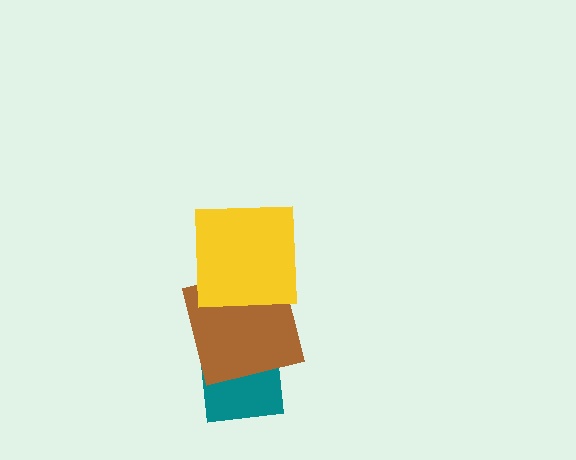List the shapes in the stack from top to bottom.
From top to bottom: the yellow square, the brown square, the teal square.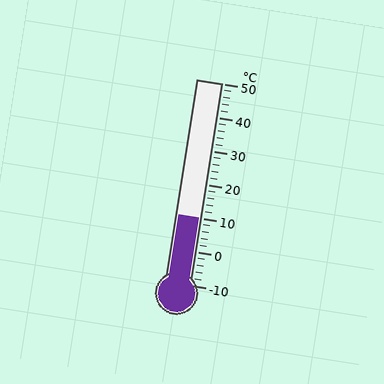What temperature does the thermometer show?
The thermometer shows approximately 10°C.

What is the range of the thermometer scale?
The thermometer scale ranges from -10°C to 50°C.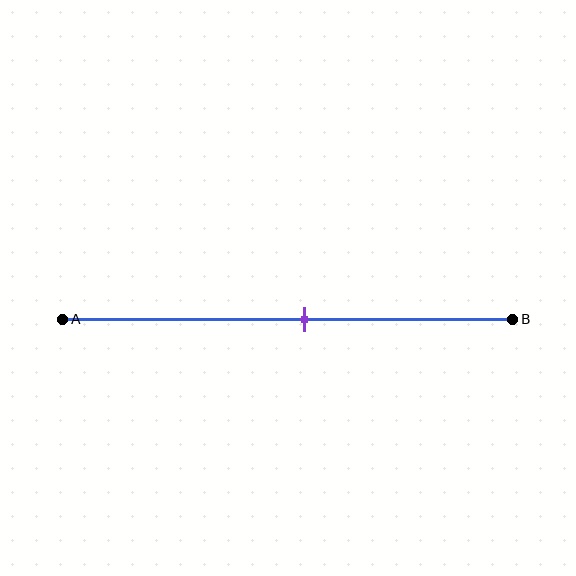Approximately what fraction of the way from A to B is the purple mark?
The purple mark is approximately 55% of the way from A to B.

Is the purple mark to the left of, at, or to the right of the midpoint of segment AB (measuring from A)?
The purple mark is to the right of the midpoint of segment AB.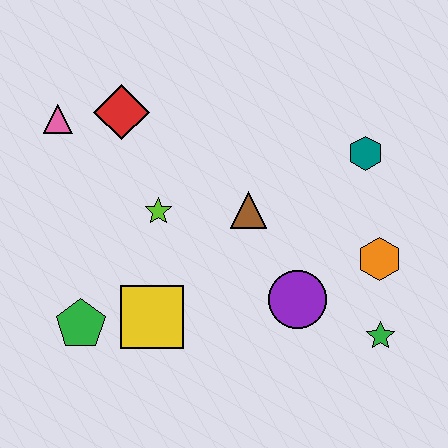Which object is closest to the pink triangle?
The red diamond is closest to the pink triangle.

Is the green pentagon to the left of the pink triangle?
No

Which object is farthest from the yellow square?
The teal hexagon is farthest from the yellow square.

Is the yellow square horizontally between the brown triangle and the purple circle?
No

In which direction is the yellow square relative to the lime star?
The yellow square is below the lime star.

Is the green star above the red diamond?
No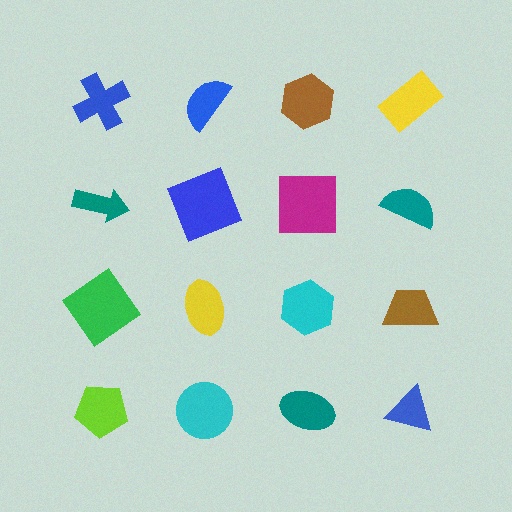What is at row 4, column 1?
A lime pentagon.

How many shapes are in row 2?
4 shapes.